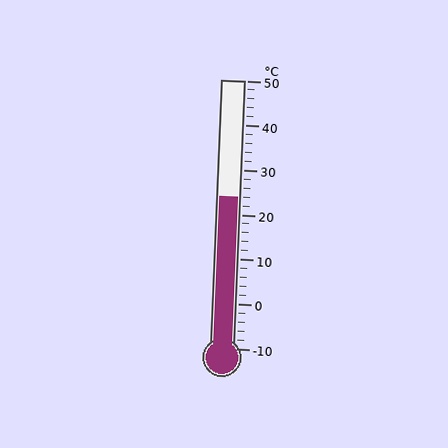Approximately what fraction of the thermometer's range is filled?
The thermometer is filled to approximately 55% of its range.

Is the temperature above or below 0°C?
The temperature is above 0°C.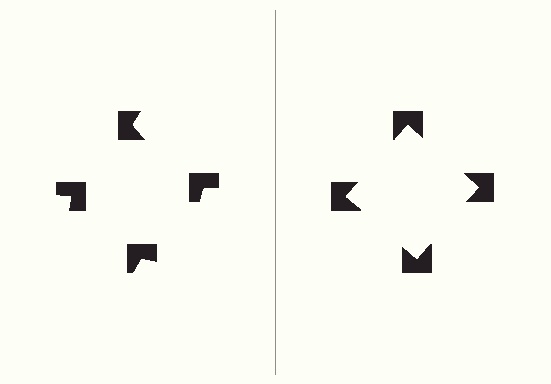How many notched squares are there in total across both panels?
8 — 4 on each side.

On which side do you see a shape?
An illusory square appears on the right side. On the left side the wedge cuts are rotated, so no coherent shape forms.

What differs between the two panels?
The notched squares are positioned identically on both sides; only the wedge orientations differ. On the right they align to a square; on the left they are misaligned.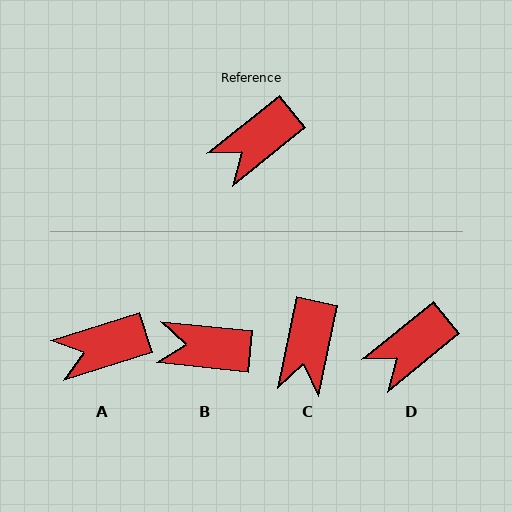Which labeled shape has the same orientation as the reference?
D.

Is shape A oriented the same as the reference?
No, it is off by about 21 degrees.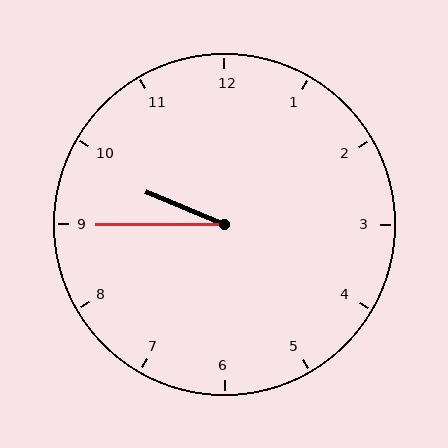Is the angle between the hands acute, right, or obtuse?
It is acute.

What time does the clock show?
9:45.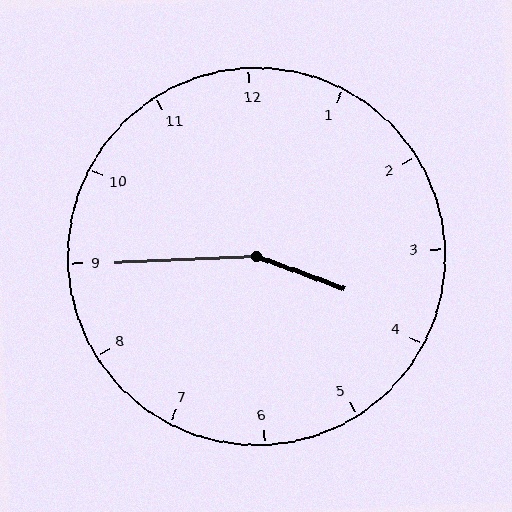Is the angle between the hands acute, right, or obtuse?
It is obtuse.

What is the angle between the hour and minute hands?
Approximately 158 degrees.